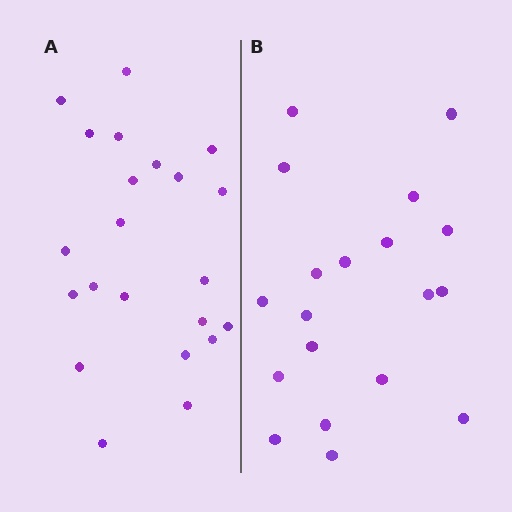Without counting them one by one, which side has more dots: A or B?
Region A (the left region) has more dots.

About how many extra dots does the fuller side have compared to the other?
Region A has just a few more — roughly 2 or 3 more dots than region B.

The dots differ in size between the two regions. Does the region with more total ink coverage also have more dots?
No. Region B has more total ink coverage because its dots are larger, but region A actually contains more individual dots. Total area can be misleading — the number of items is what matters here.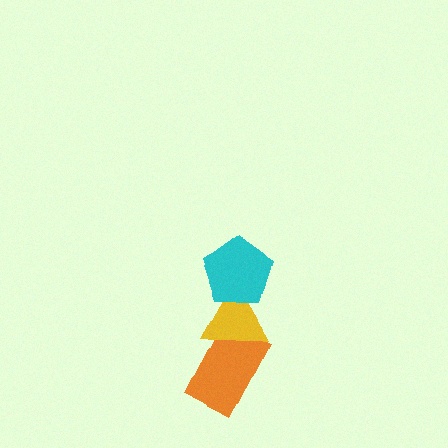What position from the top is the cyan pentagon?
The cyan pentagon is 1st from the top.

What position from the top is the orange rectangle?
The orange rectangle is 3rd from the top.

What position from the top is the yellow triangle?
The yellow triangle is 2nd from the top.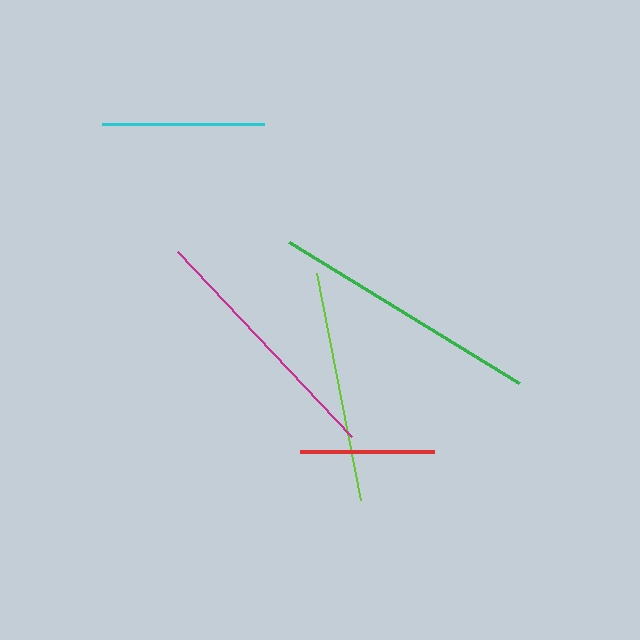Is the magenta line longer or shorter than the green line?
The green line is longer than the magenta line.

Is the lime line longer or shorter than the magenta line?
The magenta line is longer than the lime line.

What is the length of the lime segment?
The lime segment is approximately 231 pixels long.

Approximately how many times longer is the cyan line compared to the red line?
The cyan line is approximately 1.2 times the length of the red line.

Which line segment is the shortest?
The red line is the shortest at approximately 134 pixels.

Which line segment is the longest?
The green line is the longest at approximately 270 pixels.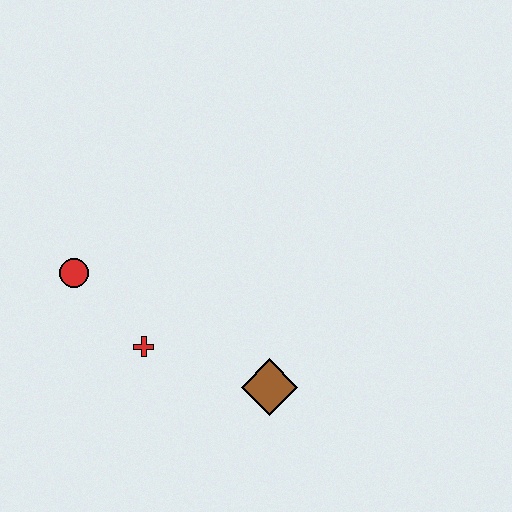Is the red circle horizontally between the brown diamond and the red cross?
No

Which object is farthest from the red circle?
The brown diamond is farthest from the red circle.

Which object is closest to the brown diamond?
The red cross is closest to the brown diamond.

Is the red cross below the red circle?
Yes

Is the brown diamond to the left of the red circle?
No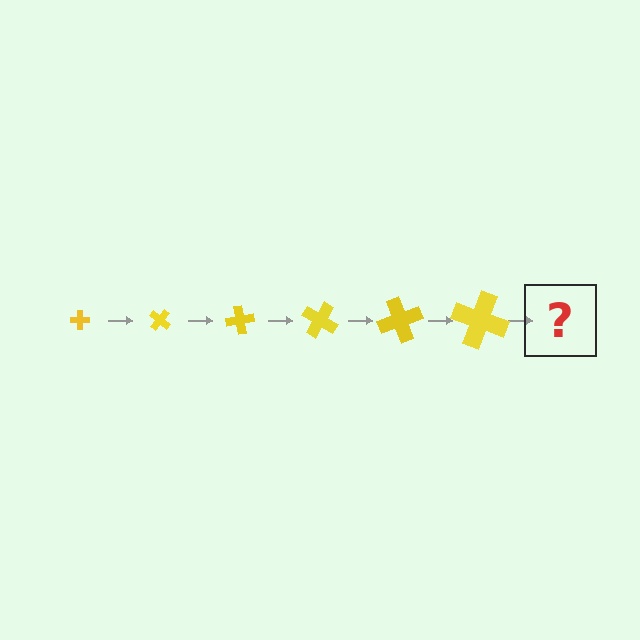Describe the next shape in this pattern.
It should be a cross, larger than the previous one and rotated 240 degrees from the start.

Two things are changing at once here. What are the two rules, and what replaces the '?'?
The two rules are that the cross grows larger each step and it rotates 40 degrees each step. The '?' should be a cross, larger than the previous one and rotated 240 degrees from the start.